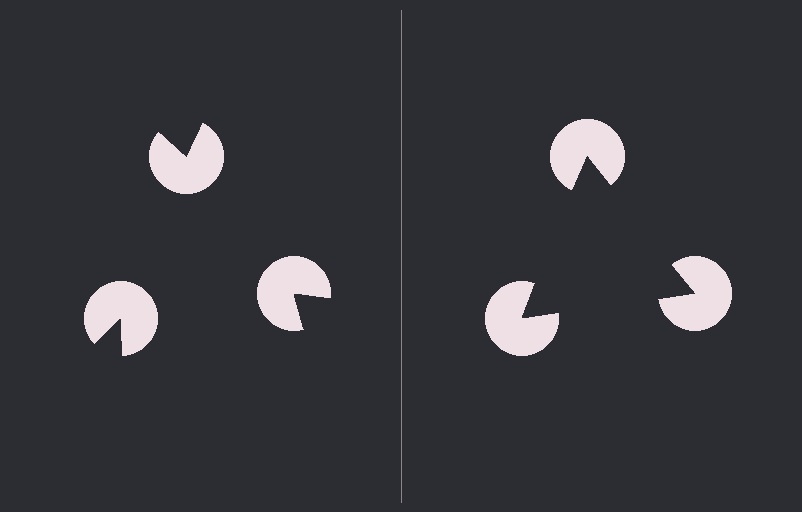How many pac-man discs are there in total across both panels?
6 — 3 on each side.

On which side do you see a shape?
An illusory triangle appears on the right side. On the left side the wedge cuts are rotated, so no coherent shape forms.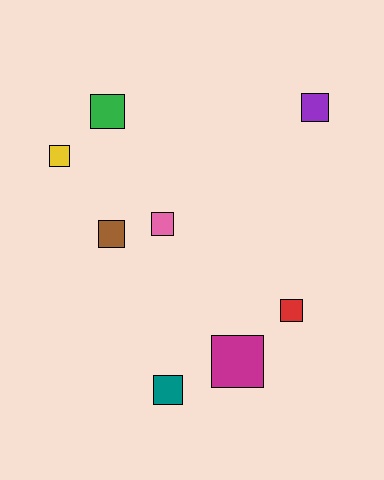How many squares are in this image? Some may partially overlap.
There are 8 squares.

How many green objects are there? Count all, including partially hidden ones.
There is 1 green object.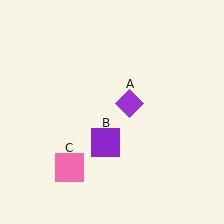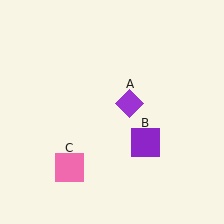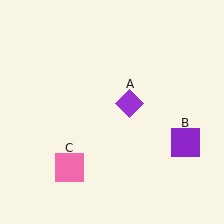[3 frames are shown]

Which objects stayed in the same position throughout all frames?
Purple diamond (object A) and pink square (object C) remained stationary.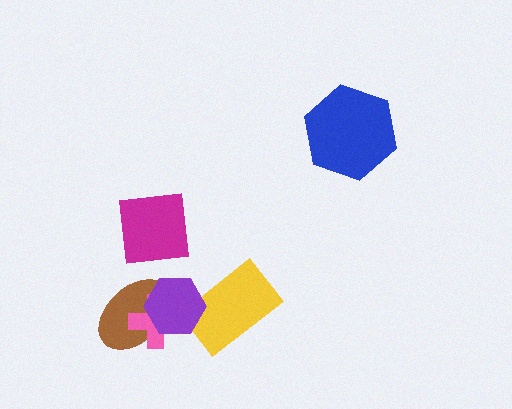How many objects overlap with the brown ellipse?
2 objects overlap with the brown ellipse.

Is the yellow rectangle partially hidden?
Yes, it is partially covered by another shape.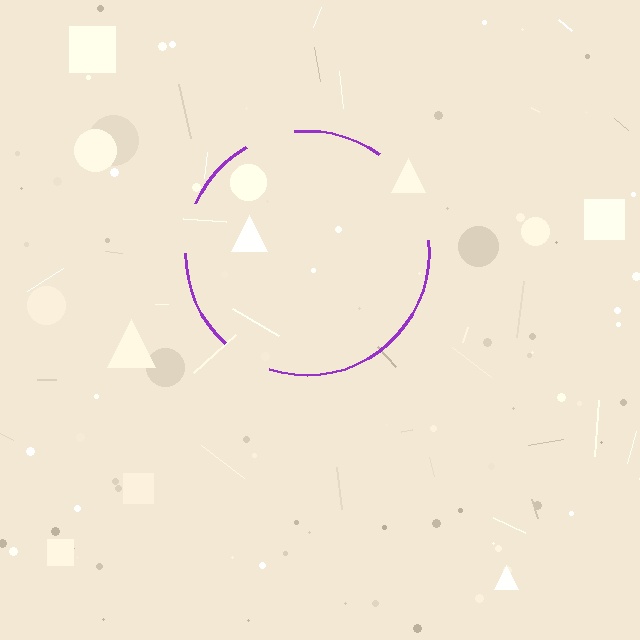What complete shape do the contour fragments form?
The contour fragments form a circle.